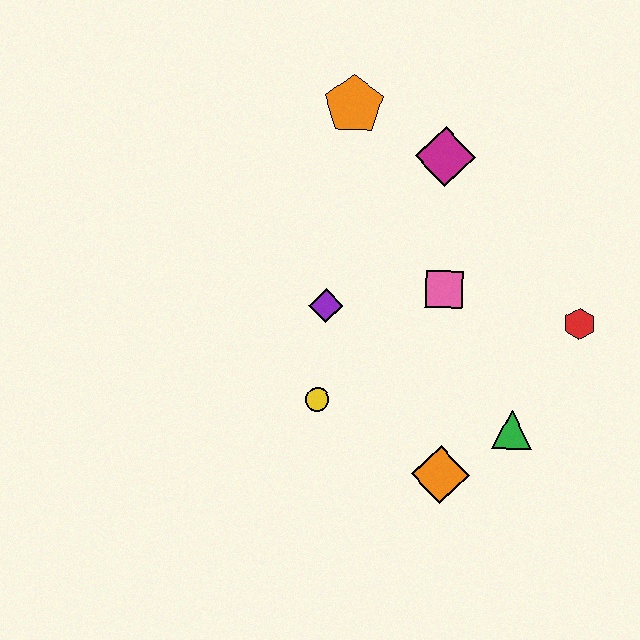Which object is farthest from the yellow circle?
The orange pentagon is farthest from the yellow circle.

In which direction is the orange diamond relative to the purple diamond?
The orange diamond is below the purple diamond.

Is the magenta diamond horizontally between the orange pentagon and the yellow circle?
No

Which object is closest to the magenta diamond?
The orange pentagon is closest to the magenta diamond.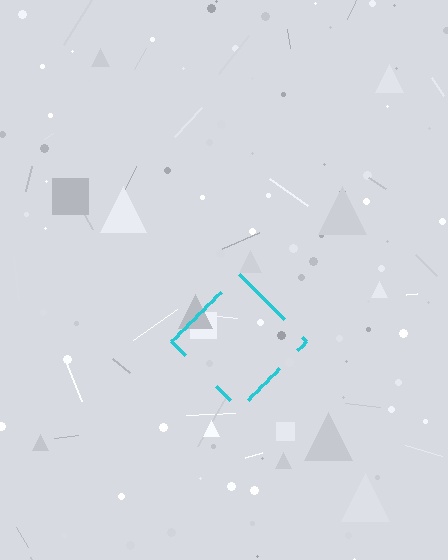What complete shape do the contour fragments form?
The contour fragments form a diamond.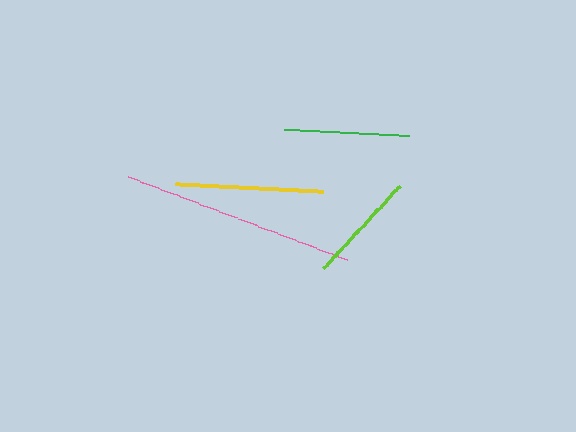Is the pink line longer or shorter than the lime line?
The pink line is longer than the lime line.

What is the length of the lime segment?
The lime segment is approximately 112 pixels long.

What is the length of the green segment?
The green segment is approximately 125 pixels long.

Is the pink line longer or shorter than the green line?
The pink line is longer than the green line.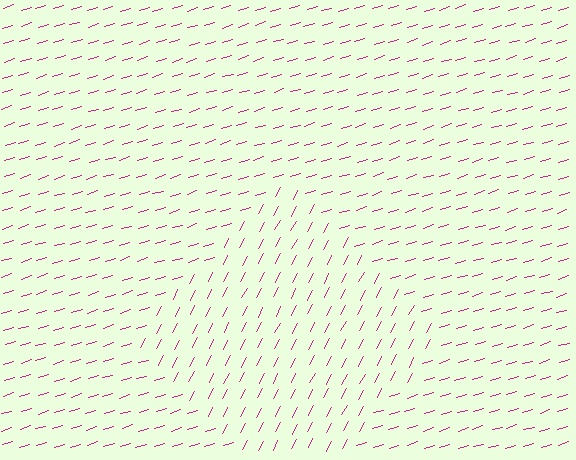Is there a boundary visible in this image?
Yes, there is a texture boundary formed by a change in line orientation.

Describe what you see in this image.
The image is filled with small magenta line segments. A diamond region in the image has lines oriented differently from the surrounding lines, creating a visible texture boundary.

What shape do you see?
I see a diamond.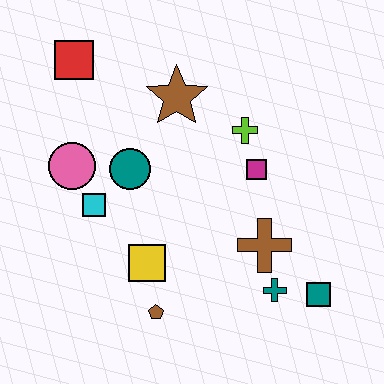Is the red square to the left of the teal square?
Yes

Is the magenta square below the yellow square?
No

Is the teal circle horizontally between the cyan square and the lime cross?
Yes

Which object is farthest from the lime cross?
The brown pentagon is farthest from the lime cross.